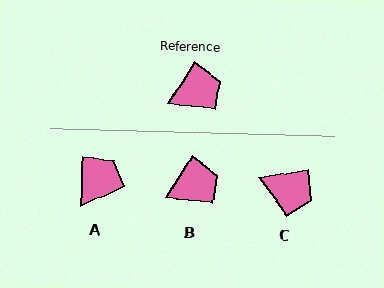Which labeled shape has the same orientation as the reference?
B.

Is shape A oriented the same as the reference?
No, it is off by about 32 degrees.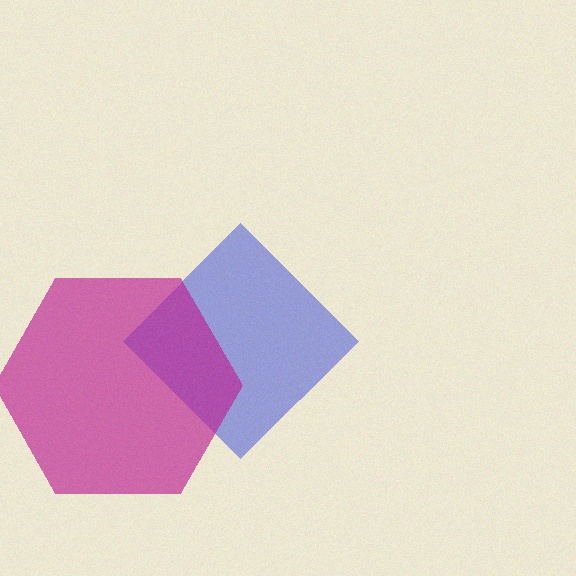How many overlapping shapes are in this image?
There are 2 overlapping shapes in the image.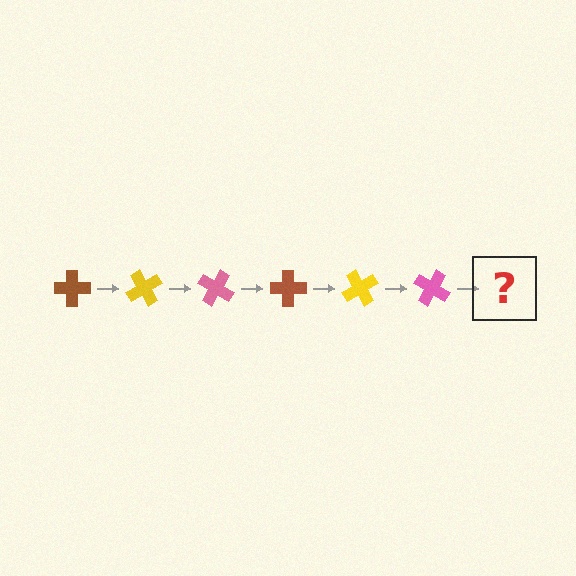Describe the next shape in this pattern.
It should be a brown cross, rotated 360 degrees from the start.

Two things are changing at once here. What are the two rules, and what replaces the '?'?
The two rules are that it rotates 60 degrees each step and the color cycles through brown, yellow, and pink. The '?' should be a brown cross, rotated 360 degrees from the start.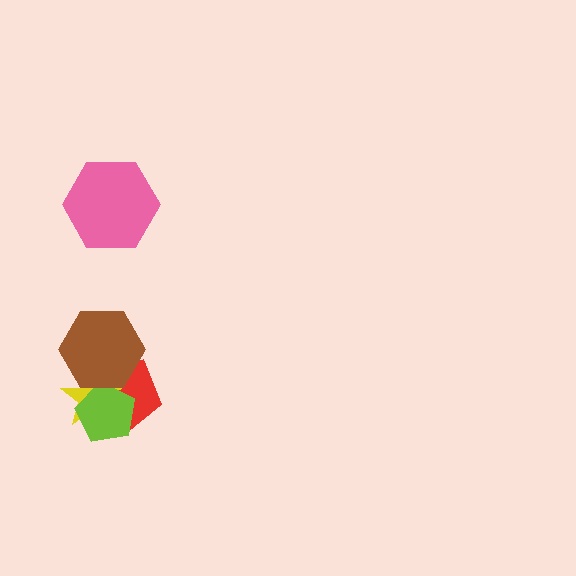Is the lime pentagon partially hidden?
Yes, it is partially covered by another shape.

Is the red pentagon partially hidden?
Yes, it is partially covered by another shape.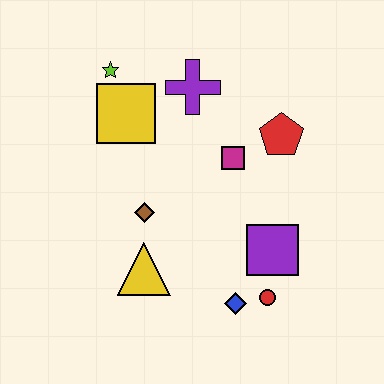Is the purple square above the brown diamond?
No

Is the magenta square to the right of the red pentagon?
No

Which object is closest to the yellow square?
The lime star is closest to the yellow square.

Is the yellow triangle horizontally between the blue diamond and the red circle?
No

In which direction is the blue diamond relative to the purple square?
The blue diamond is below the purple square.